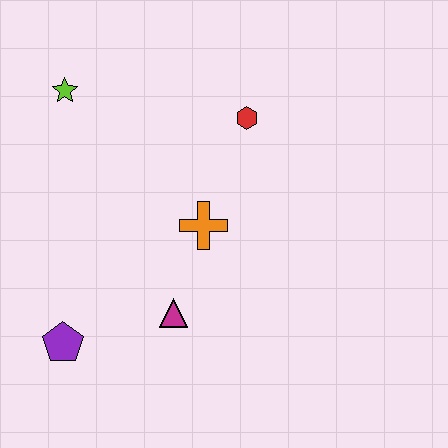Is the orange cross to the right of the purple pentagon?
Yes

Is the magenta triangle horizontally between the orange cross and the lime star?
Yes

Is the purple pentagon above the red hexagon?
No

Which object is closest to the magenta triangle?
The orange cross is closest to the magenta triangle.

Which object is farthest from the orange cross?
The lime star is farthest from the orange cross.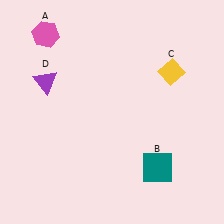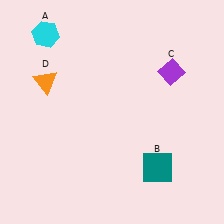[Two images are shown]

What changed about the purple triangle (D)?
In Image 1, D is purple. In Image 2, it changed to orange.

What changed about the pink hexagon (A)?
In Image 1, A is pink. In Image 2, it changed to cyan.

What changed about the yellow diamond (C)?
In Image 1, C is yellow. In Image 2, it changed to purple.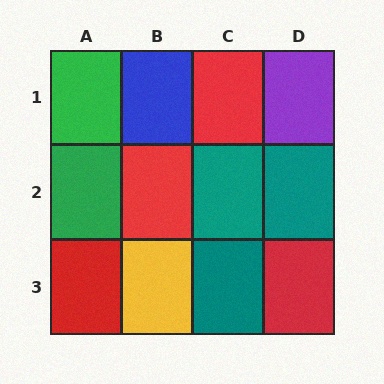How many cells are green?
2 cells are green.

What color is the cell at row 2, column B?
Red.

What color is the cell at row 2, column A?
Green.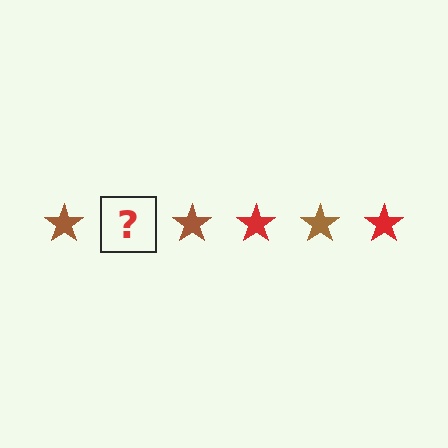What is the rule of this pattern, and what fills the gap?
The rule is that the pattern cycles through brown, red stars. The gap should be filled with a red star.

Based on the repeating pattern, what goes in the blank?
The blank should be a red star.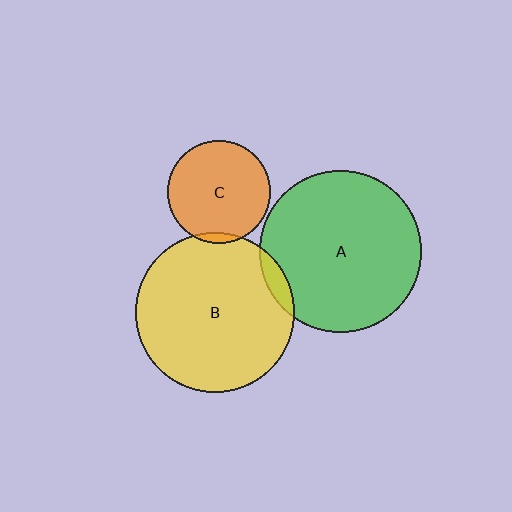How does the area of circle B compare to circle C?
Approximately 2.4 times.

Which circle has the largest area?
Circle A (green).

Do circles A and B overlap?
Yes.